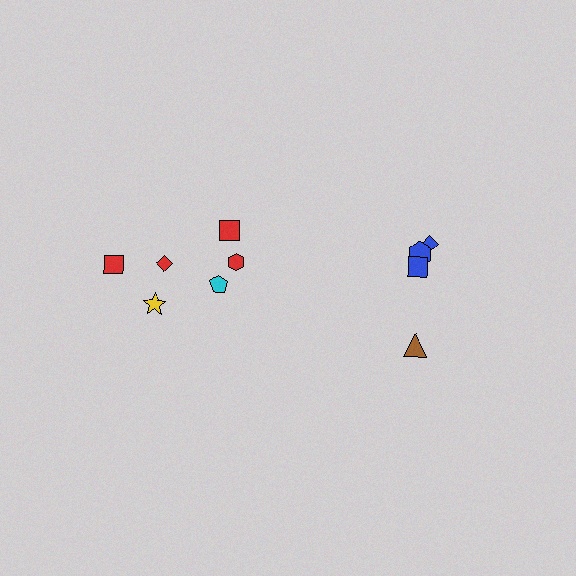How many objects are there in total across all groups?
There are 10 objects.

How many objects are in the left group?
There are 6 objects.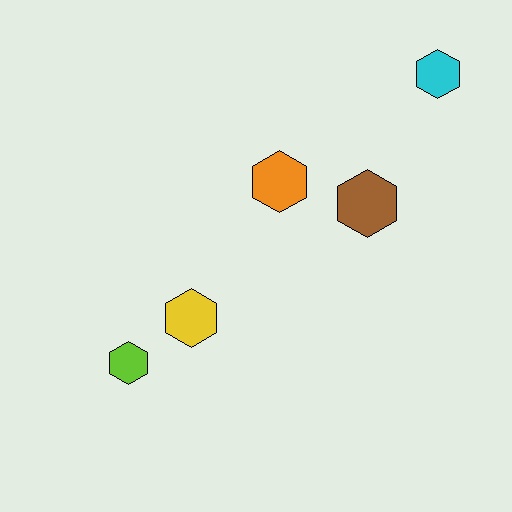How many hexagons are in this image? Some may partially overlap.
There are 5 hexagons.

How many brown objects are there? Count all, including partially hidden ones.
There is 1 brown object.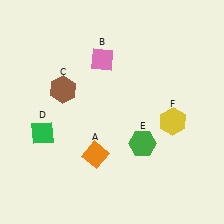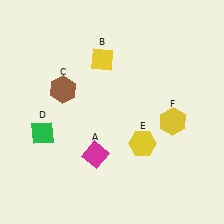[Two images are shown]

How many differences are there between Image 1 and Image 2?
There are 3 differences between the two images.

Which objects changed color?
A changed from orange to magenta. B changed from pink to yellow. E changed from green to yellow.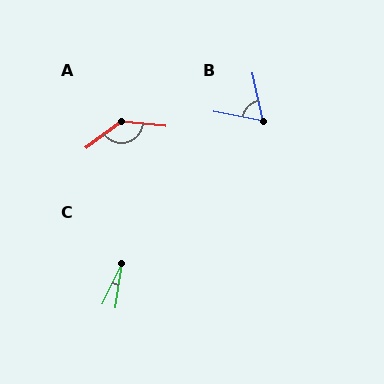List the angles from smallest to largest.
C (17°), B (67°), A (138°).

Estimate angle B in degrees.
Approximately 67 degrees.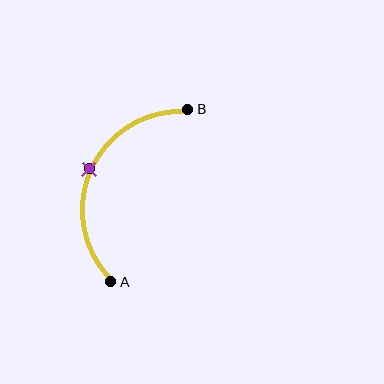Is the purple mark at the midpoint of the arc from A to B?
Yes. The purple mark lies on the arc at equal arc-length from both A and B — it is the arc midpoint.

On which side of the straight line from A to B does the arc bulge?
The arc bulges to the left of the straight line connecting A and B.